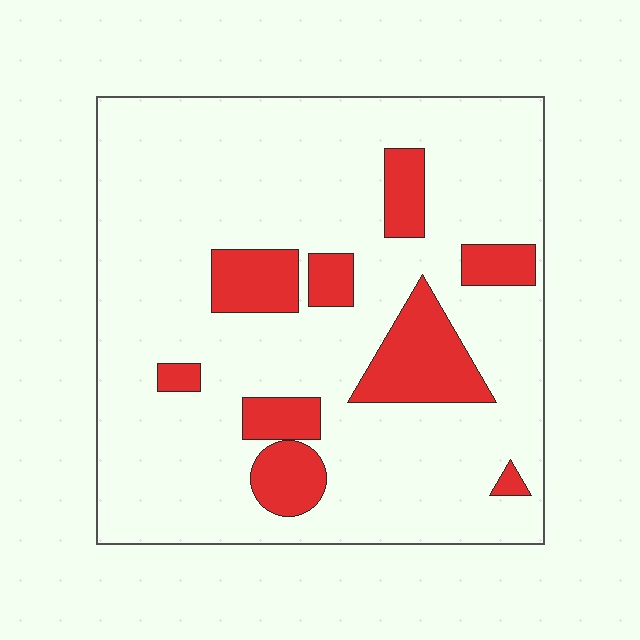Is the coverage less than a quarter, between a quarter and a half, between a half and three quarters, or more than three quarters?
Less than a quarter.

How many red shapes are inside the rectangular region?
9.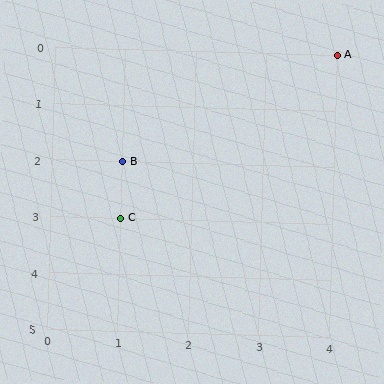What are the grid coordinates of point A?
Point A is at grid coordinates (4, 0).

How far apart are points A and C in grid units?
Points A and C are 3 columns and 3 rows apart (about 4.2 grid units diagonally).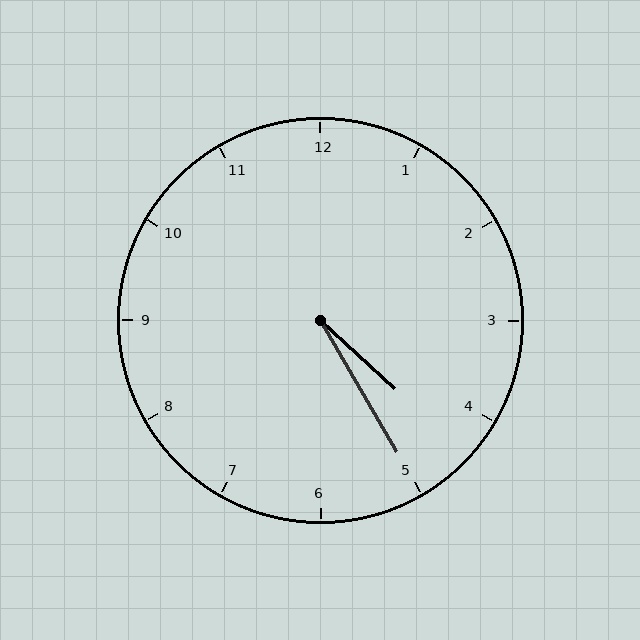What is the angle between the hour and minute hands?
Approximately 18 degrees.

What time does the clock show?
4:25.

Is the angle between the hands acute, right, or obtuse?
It is acute.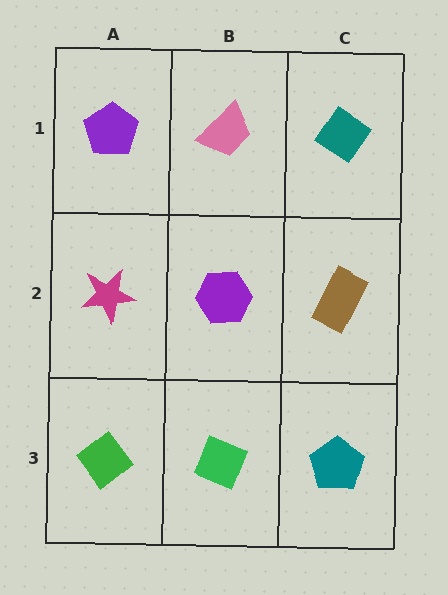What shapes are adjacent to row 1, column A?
A magenta star (row 2, column A), a pink trapezoid (row 1, column B).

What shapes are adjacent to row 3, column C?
A brown rectangle (row 2, column C), a green diamond (row 3, column B).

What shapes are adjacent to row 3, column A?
A magenta star (row 2, column A), a green diamond (row 3, column B).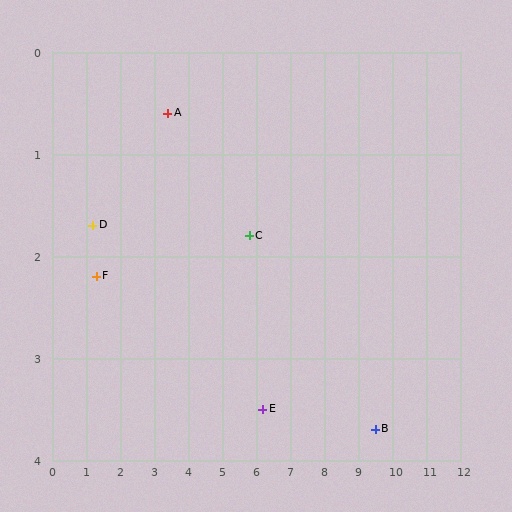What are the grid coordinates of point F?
Point F is at approximately (1.3, 2.2).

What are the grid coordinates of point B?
Point B is at approximately (9.5, 3.7).